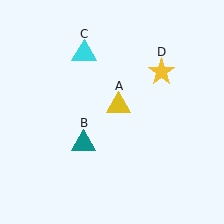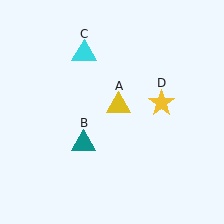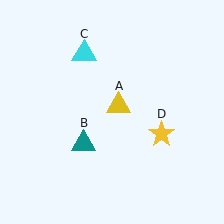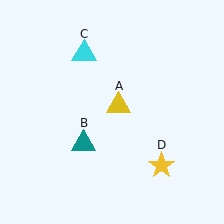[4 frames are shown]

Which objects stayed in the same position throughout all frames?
Yellow triangle (object A) and teal triangle (object B) and cyan triangle (object C) remained stationary.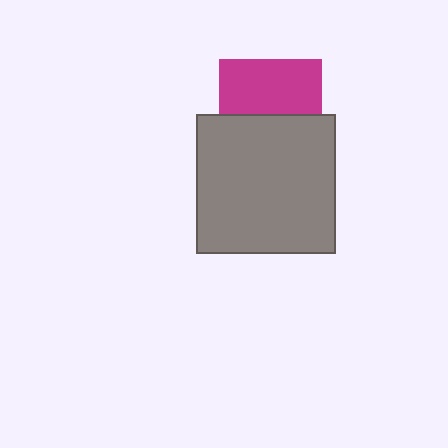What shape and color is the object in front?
The object in front is a gray square.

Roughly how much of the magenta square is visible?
About half of it is visible (roughly 53%).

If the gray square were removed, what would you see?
You would see the complete magenta square.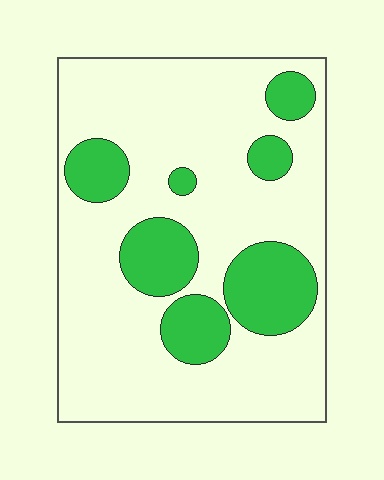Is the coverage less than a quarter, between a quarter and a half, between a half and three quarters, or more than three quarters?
Less than a quarter.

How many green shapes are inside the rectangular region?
7.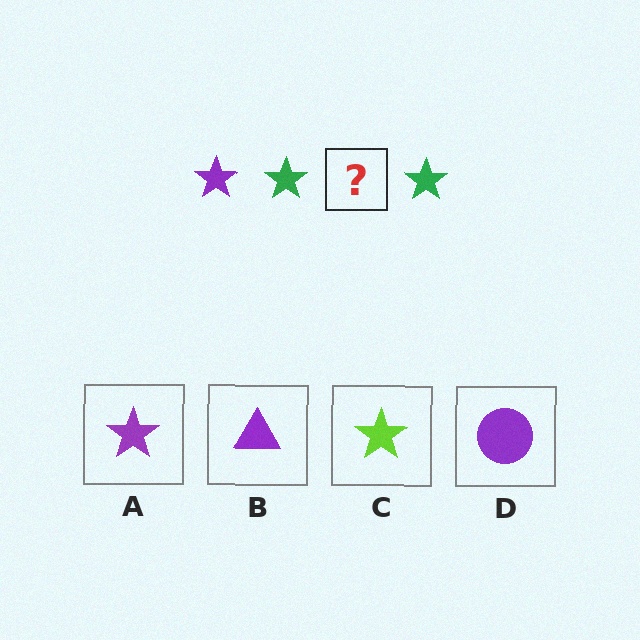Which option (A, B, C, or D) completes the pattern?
A.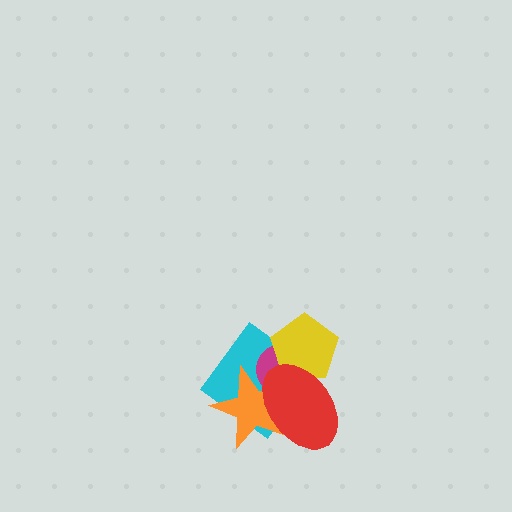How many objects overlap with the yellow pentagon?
3 objects overlap with the yellow pentagon.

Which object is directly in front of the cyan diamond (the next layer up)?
The magenta circle is directly in front of the cyan diamond.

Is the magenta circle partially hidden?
Yes, it is partially covered by another shape.